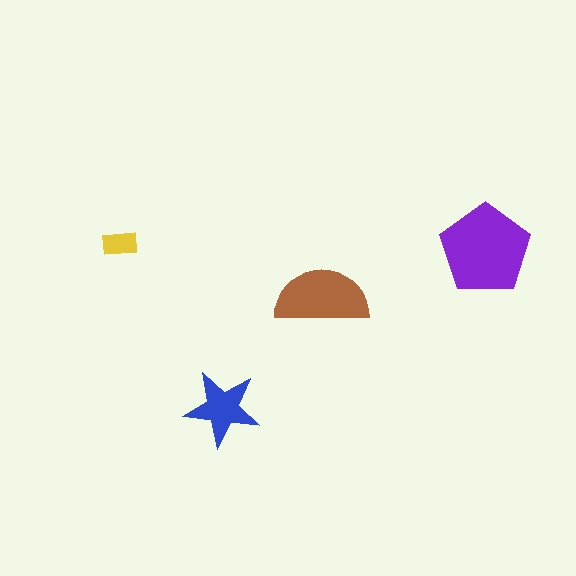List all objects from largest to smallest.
The purple pentagon, the brown semicircle, the blue star, the yellow rectangle.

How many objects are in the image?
There are 4 objects in the image.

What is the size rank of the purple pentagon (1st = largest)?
1st.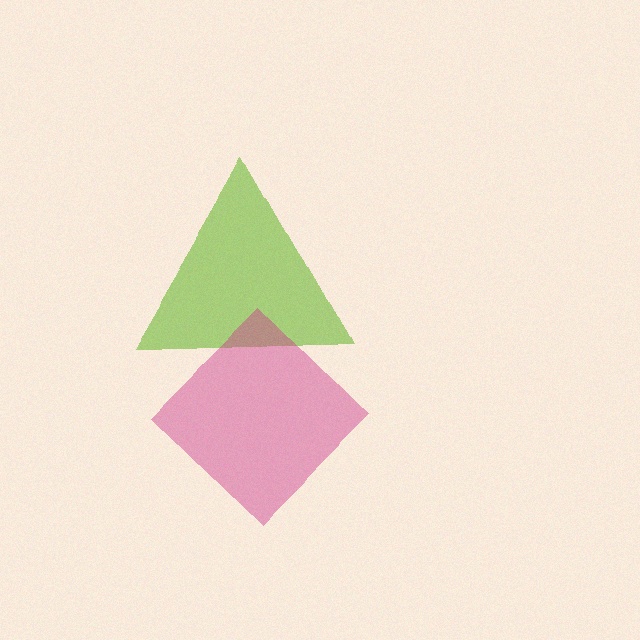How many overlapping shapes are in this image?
There are 2 overlapping shapes in the image.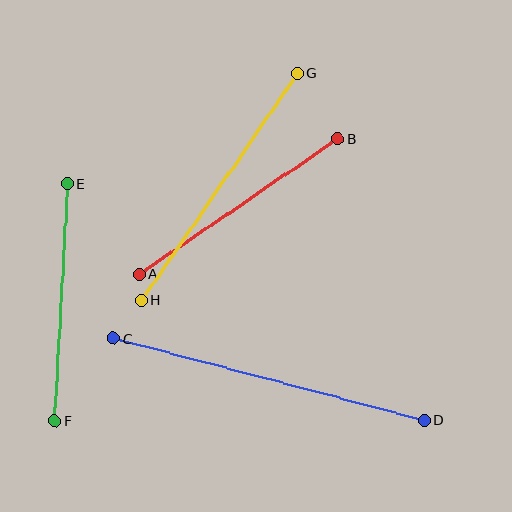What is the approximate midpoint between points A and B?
The midpoint is at approximately (238, 206) pixels.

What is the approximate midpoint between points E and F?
The midpoint is at approximately (61, 302) pixels.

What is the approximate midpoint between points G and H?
The midpoint is at approximately (219, 187) pixels.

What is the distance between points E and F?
The distance is approximately 237 pixels.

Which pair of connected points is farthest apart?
Points C and D are farthest apart.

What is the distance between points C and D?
The distance is approximately 322 pixels.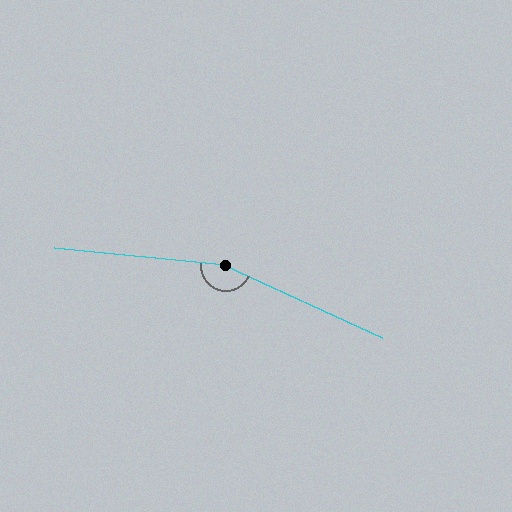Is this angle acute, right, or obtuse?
It is obtuse.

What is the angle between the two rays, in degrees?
Approximately 161 degrees.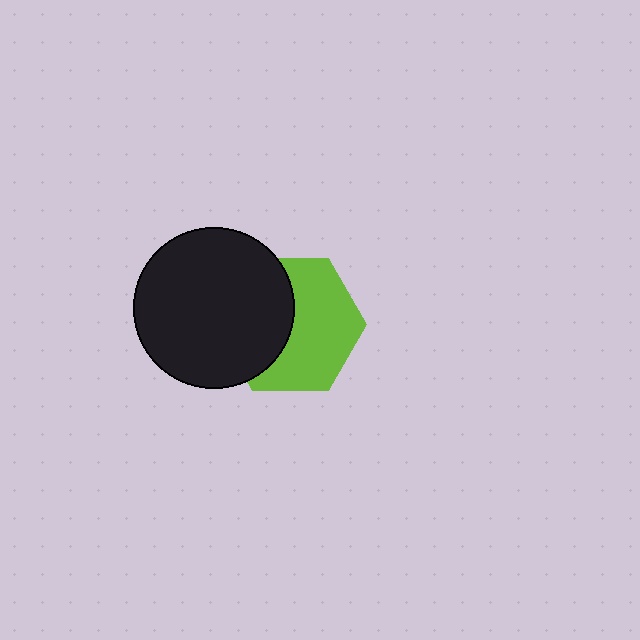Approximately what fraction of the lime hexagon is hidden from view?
Roughly 43% of the lime hexagon is hidden behind the black circle.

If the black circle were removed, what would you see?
You would see the complete lime hexagon.